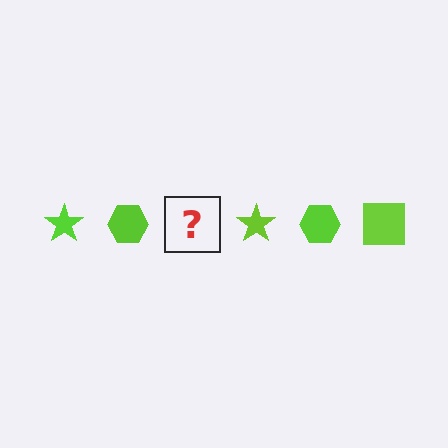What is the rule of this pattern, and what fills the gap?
The rule is that the pattern cycles through star, hexagon, square shapes in lime. The gap should be filled with a lime square.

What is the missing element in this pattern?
The missing element is a lime square.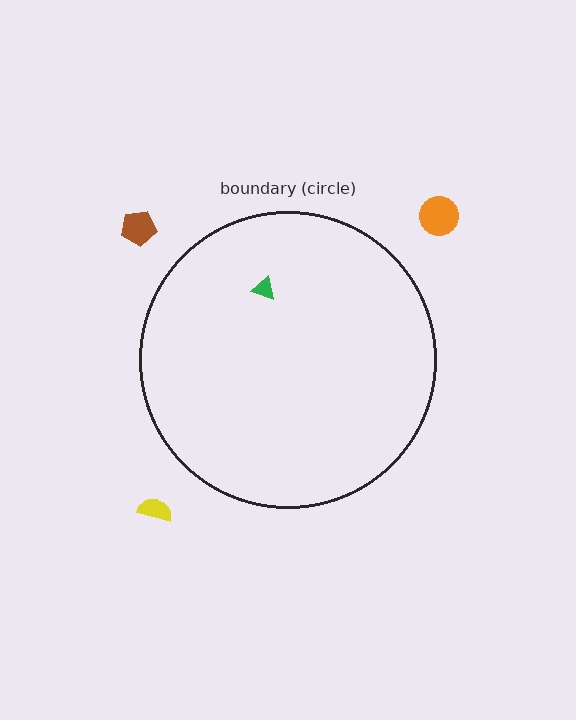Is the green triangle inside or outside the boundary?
Inside.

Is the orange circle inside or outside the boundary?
Outside.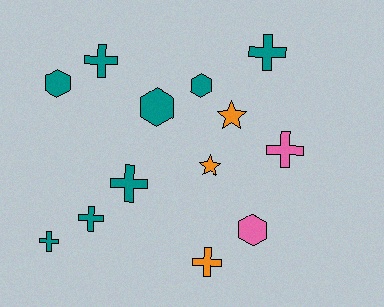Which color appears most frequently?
Teal, with 8 objects.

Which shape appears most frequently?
Cross, with 7 objects.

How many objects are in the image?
There are 13 objects.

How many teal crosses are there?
There are 5 teal crosses.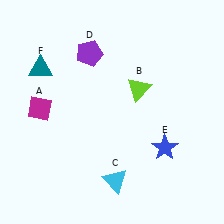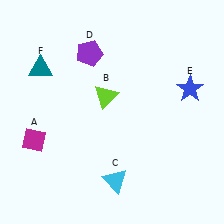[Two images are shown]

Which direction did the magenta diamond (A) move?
The magenta diamond (A) moved down.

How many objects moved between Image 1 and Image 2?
3 objects moved between the two images.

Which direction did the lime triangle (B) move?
The lime triangle (B) moved left.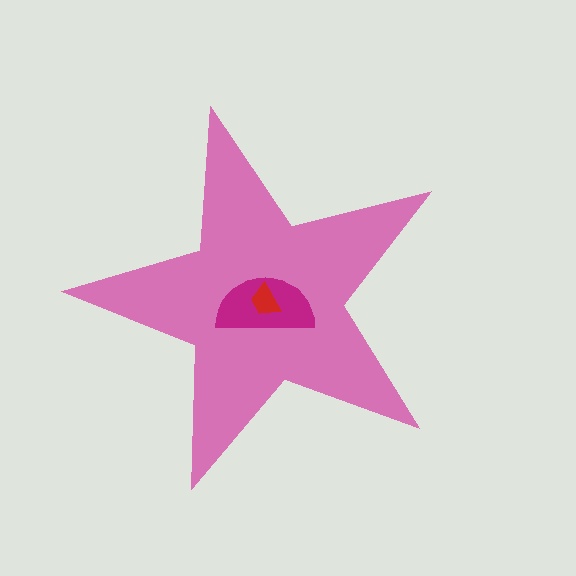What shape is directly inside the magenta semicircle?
The red trapezoid.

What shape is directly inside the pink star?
The magenta semicircle.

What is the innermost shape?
The red trapezoid.